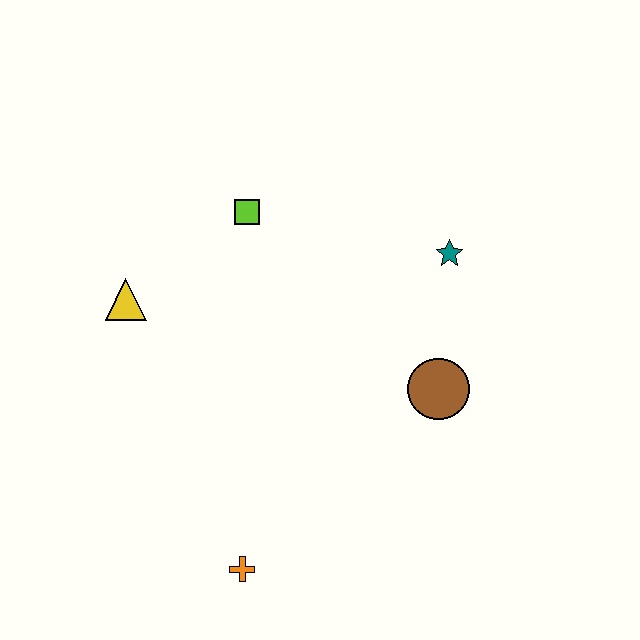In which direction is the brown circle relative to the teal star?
The brown circle is below the teal star.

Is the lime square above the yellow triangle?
Yes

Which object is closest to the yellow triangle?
The lime square is closest to the yellow triangle.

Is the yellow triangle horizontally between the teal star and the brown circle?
No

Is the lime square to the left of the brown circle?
Yes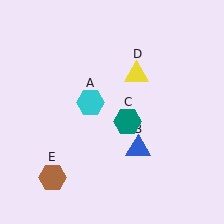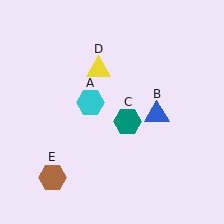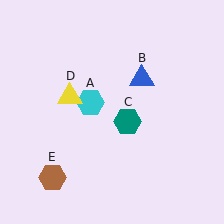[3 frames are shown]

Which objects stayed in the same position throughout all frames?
Cyan hexagon (object A) and teal hexagon (object C) and brown hexagon (object E) remained stationary.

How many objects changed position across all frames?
2 objects changed position: blue triangle (object B), yellow triangle (object D).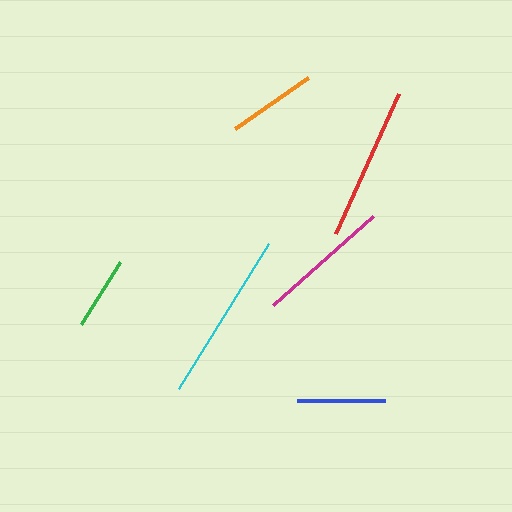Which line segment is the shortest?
The green line is the shortest at approximately 73 pixels.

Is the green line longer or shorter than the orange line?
The orange line is longer than the green line.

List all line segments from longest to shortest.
From longest to shortest: cyan, red, magenta, orange, blue, green.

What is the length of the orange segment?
The orange segment is approximately 89 pixels long.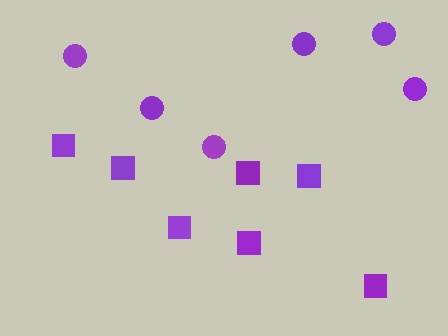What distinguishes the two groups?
There are 2 groups: one group of squares (7) and one group of circles (6).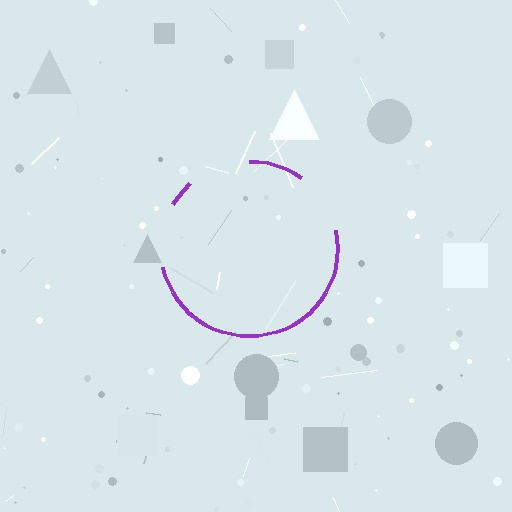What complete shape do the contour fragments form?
The contour fragments form a circle.